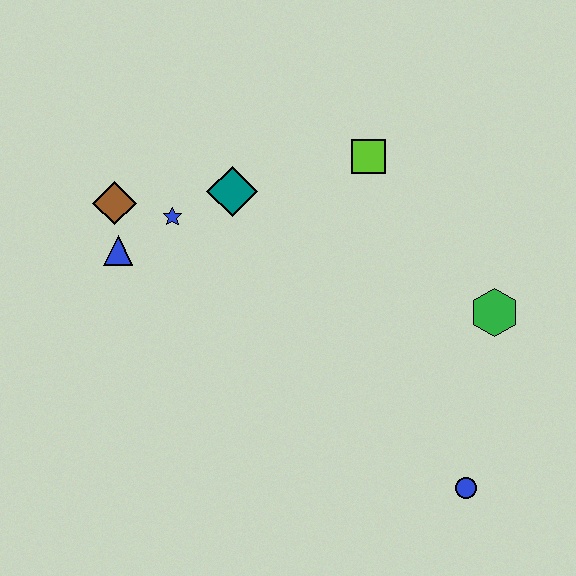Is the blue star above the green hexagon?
Yes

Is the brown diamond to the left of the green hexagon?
Yes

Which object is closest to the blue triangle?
The brown diamond is closest to the blue triangle.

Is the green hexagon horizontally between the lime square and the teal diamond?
No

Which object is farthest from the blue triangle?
The blue circle is farthest from the blue triangle.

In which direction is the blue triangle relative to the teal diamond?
The blue triangle is to the left of the teal diamond.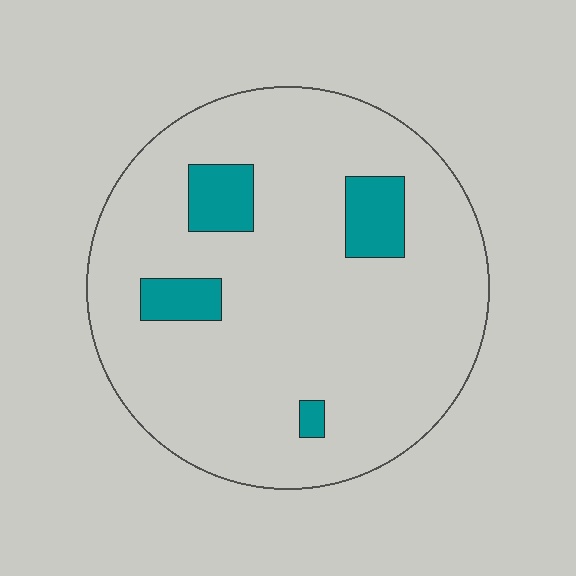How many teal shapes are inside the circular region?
4.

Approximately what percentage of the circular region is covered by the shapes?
Approximately 10%.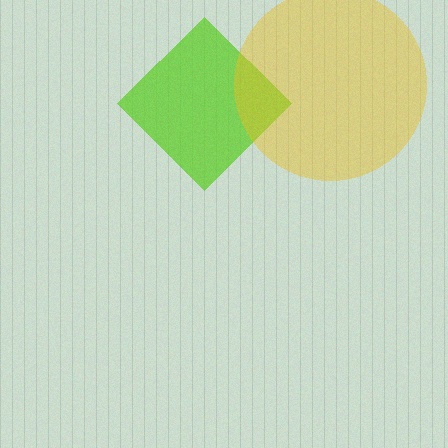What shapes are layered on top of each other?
The layered shapes are: a lime diamond, a yellow circle.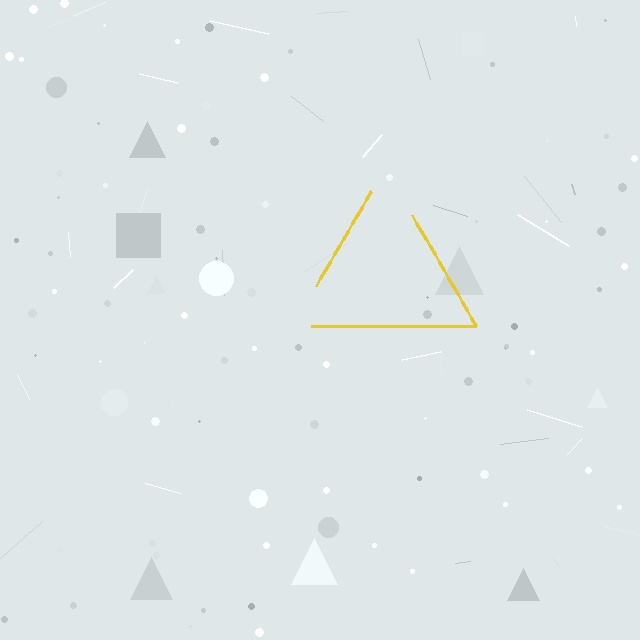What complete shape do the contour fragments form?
The contour fragments form a triangle.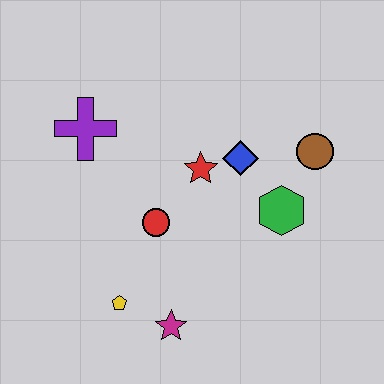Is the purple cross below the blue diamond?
No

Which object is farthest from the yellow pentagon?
The brown circle is farthest from the yellow pentagon.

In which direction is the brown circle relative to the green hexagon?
The brown circle is above the green hexagon.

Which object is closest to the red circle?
The red star is closest to the red circle.